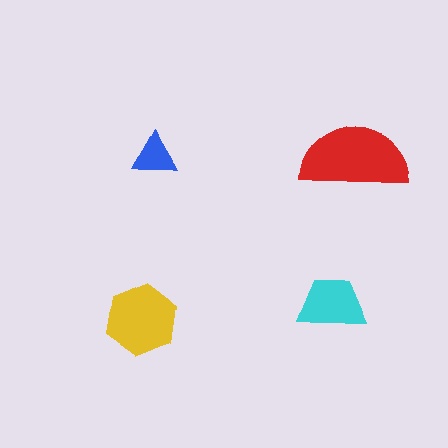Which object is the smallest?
The blue triangle.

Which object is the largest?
The red semicircle.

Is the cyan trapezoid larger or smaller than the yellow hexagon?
Smaller.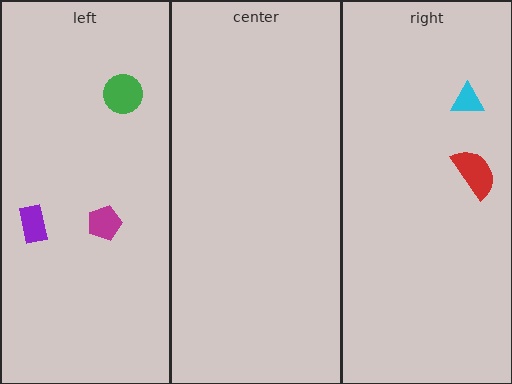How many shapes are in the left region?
3.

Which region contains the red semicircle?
The right region.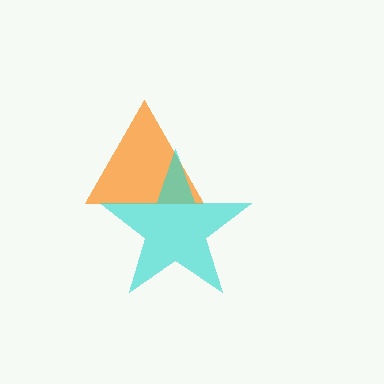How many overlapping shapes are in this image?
There are 2 overlapping shapes in the image.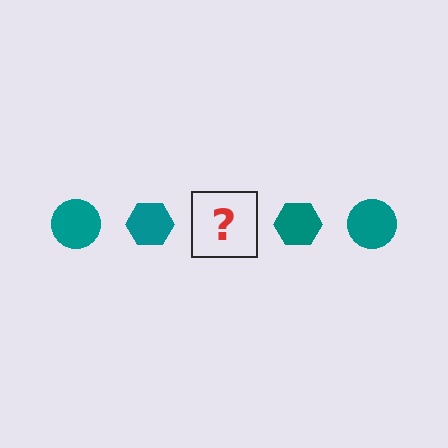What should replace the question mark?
The question mark should be replaced with a teal circle.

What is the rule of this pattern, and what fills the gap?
The rule is that the pattern cycles through circle, hexagon shapes in teal. The gap should be filled with a teal circle.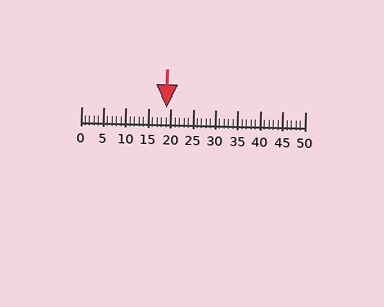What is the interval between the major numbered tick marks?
The major tick marks are spaced 5 units apart.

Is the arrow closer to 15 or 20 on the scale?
The arrow is closer to 20.